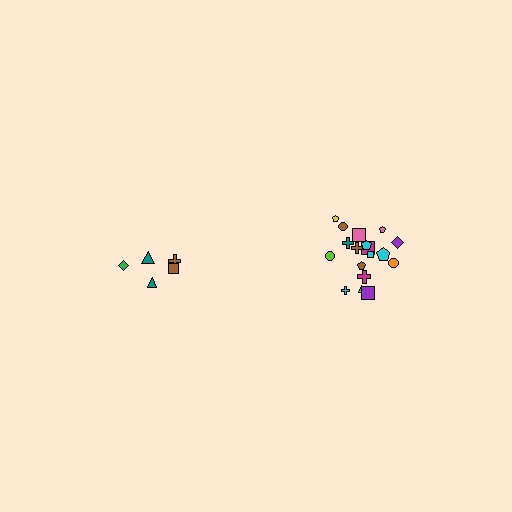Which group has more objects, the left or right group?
The right group.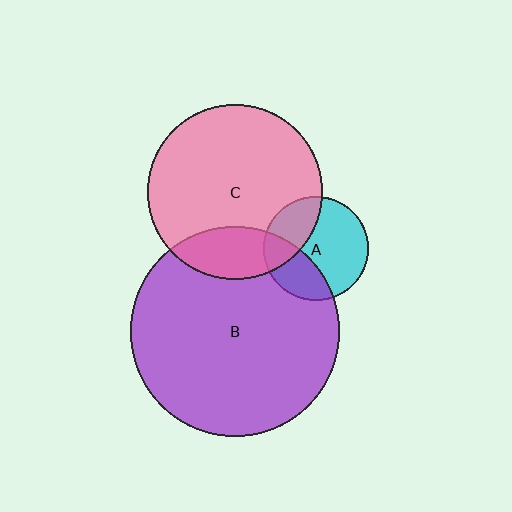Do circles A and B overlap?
Yes.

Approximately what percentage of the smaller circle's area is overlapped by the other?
Approximately 30%.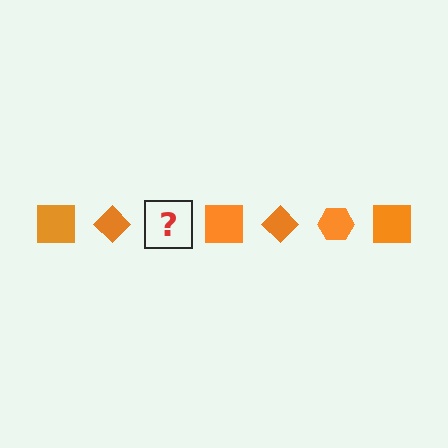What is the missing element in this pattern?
The missing element is an orange hexagon.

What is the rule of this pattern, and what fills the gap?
The rule is that the pattern cycles through square, diamond, hexagon shapes in orange. The gap should be filled with an orange hexagon.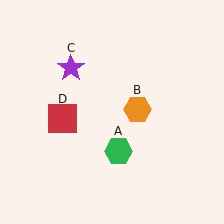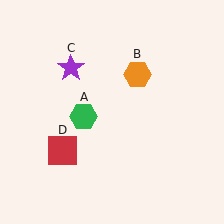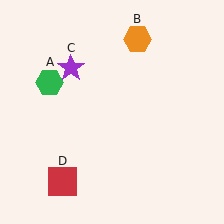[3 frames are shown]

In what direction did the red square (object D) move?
The red square (object D) moved down.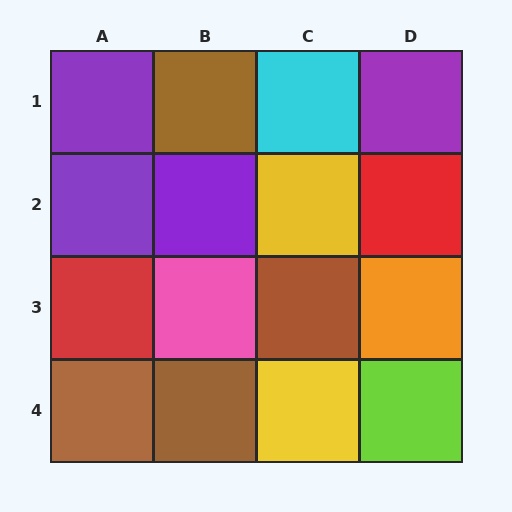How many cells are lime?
1 cell is lime.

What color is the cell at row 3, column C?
Brown.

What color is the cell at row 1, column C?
Cyan.